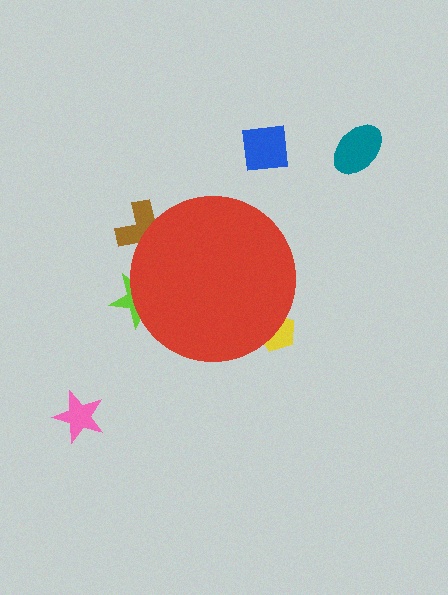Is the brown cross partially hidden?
Yes, the brown cross is partially hidden behind the red circle.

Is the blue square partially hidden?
No, the blue square is fully visible.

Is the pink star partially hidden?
No, the pink star is fully visible.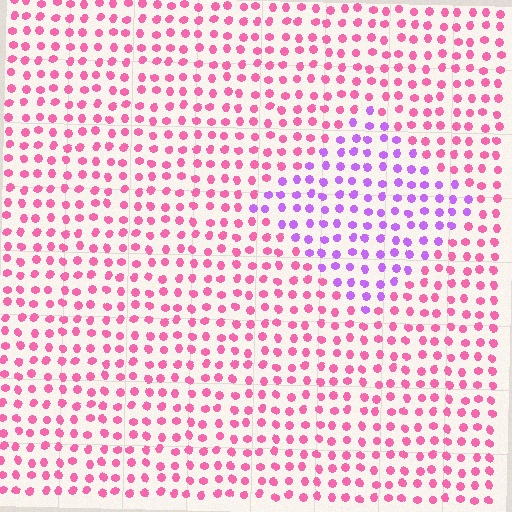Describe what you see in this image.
The image is filled with small pink elements in a uniform arrangement. A diamond-shaped region is visible where the elements are tinted to a slightly different hue, forming a subtle color boundary.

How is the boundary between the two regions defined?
The boundary is defined purely by a slight shift in hue (about 51 degrees). Spacing, size, and orientation are identical on both sides.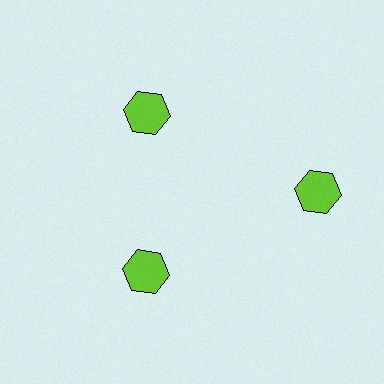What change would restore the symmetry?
The symmetry would be restored by moving it inward, back onto the ring so that all 3 hexagons sit at equal angles and equal distance from the center.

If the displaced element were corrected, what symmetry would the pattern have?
It would have 3-fold rotational symmetry — the pattern would map onto itself every 120 degrees.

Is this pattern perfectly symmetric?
No. The 3 lime hexagons are arranged in a ring, but one element near the 3 o'clock position is pushed outward from the center, breaking the 3-fold rotational symmetry.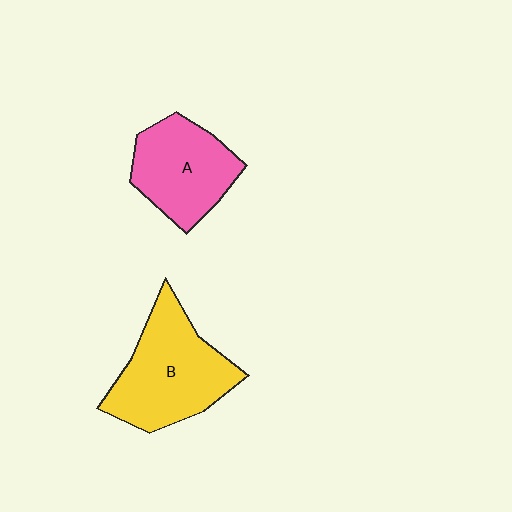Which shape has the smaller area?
Shape A (pink).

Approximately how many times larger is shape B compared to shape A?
Approximately 1.3 times.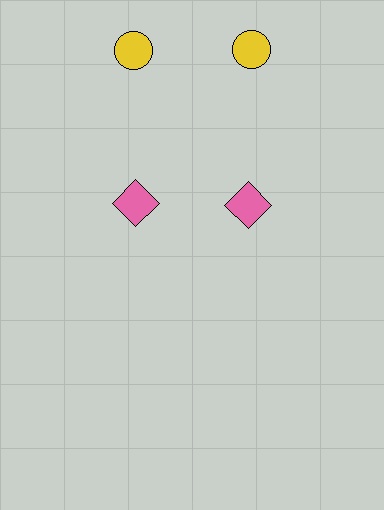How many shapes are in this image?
There are 4 shapes in this image.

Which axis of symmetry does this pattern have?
The pattern has a vertical axis of symmetry running through the center of the image.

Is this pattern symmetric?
Yes, this pattern has bilateral (reflection) symmetry.